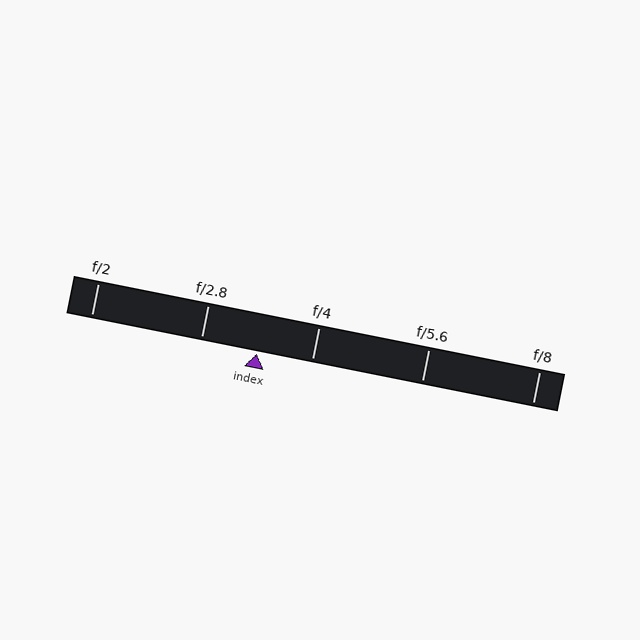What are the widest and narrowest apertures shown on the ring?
The widest aperture shown is f/2 and the narrowest is f/8.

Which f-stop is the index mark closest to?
The index mark is closest to f/4.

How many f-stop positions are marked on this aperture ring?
There are 5 f-stop positions marked.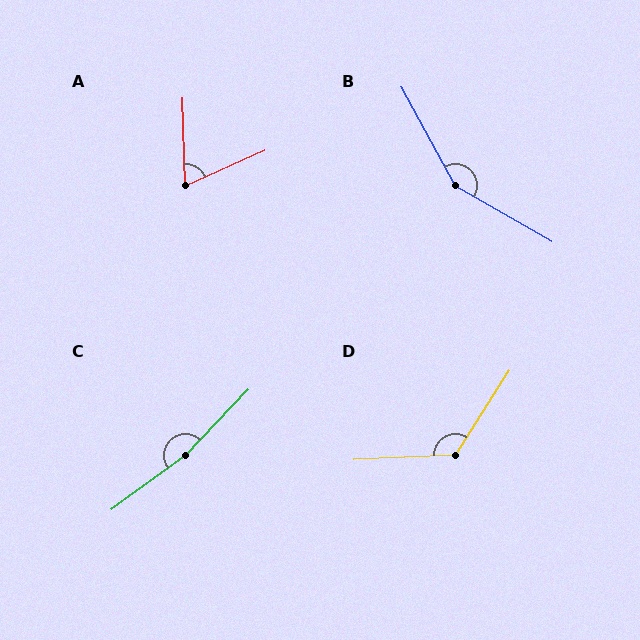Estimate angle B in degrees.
Approximately 148 degrees.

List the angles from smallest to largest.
A (67°), D (125°), B (148°), C (170°).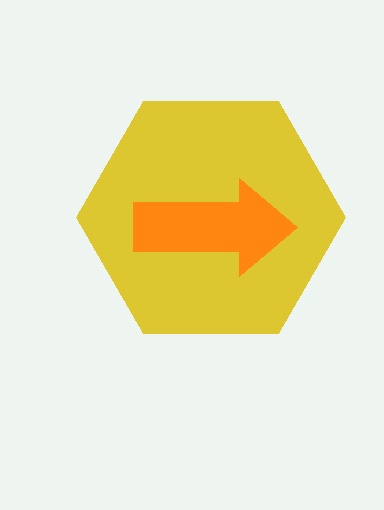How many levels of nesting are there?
2.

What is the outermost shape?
The yellow hexagon.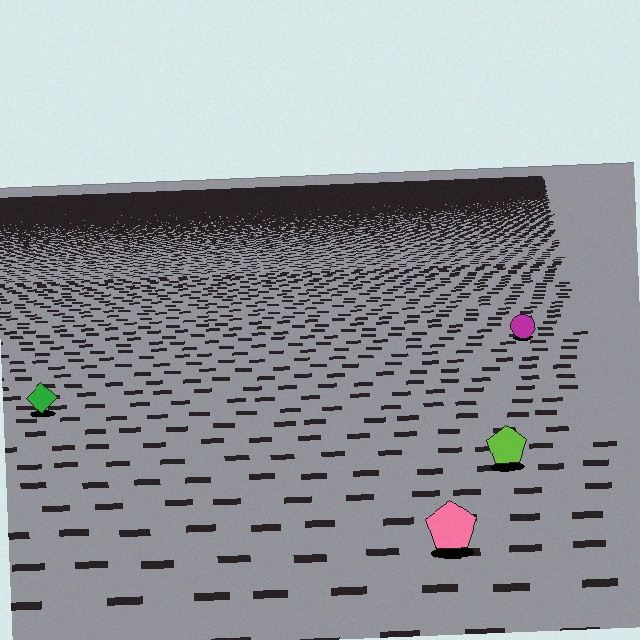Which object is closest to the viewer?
The pink pentagon is closest. The texture marks near it are larger and more spread out.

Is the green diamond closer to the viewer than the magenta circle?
Yes. The green diamond is closer — you can tell from the texture gradient: the ground texture is coarser near it.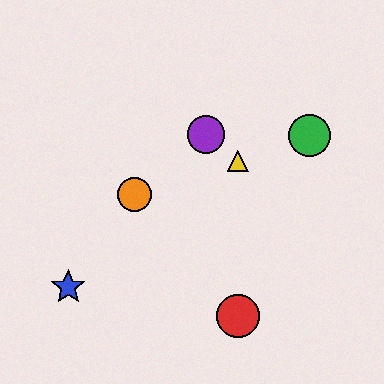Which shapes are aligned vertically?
The red circle, the yellow triangle are aligned vertically.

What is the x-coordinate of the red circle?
The red circle is at x≈238.